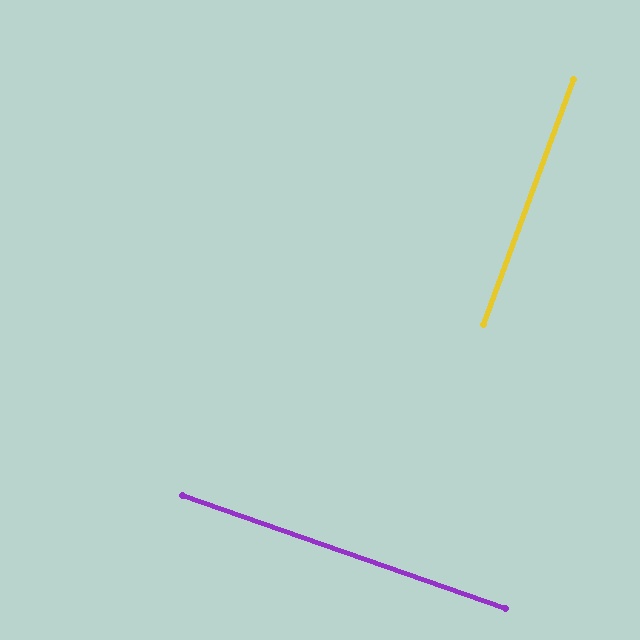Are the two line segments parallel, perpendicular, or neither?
Perpendicular — they meet at approximately 89°.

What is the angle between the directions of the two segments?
Approximately 89 degrees.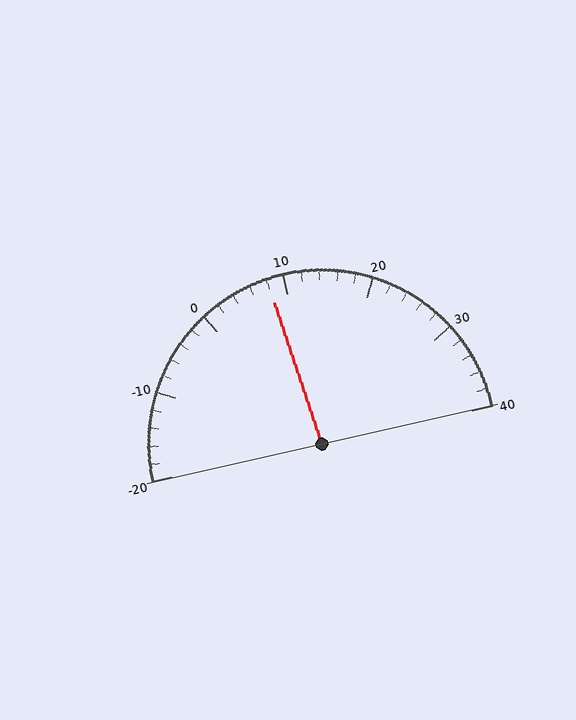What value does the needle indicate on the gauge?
The needle indicates approximately 8.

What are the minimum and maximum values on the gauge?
The gauge ranges from -20 to 40.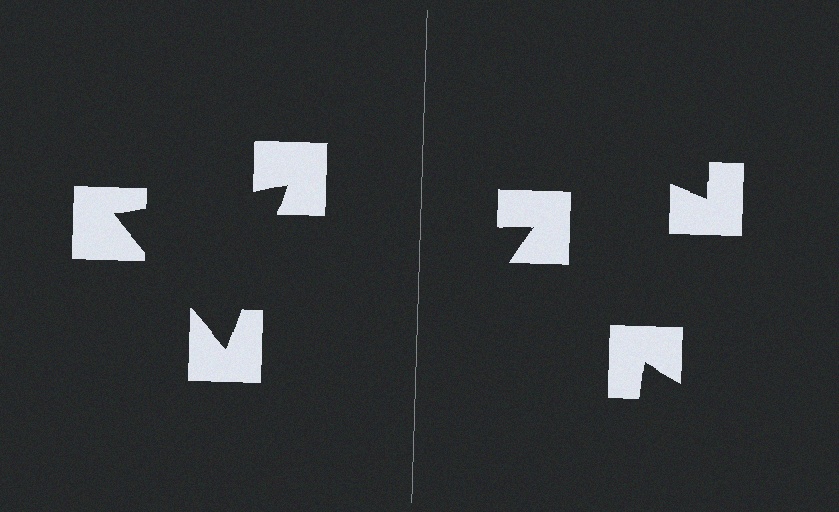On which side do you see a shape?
An illusory triangle appears on the left side. On the right side the wedge cuts are rotated, so no coherent shape forms.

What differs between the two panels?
The notched squares are positioned identically on both sides; only the wedge orientations differ. On the left they align to a triangle; on the right they are misaligned.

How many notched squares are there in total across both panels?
6 — 3 on each side.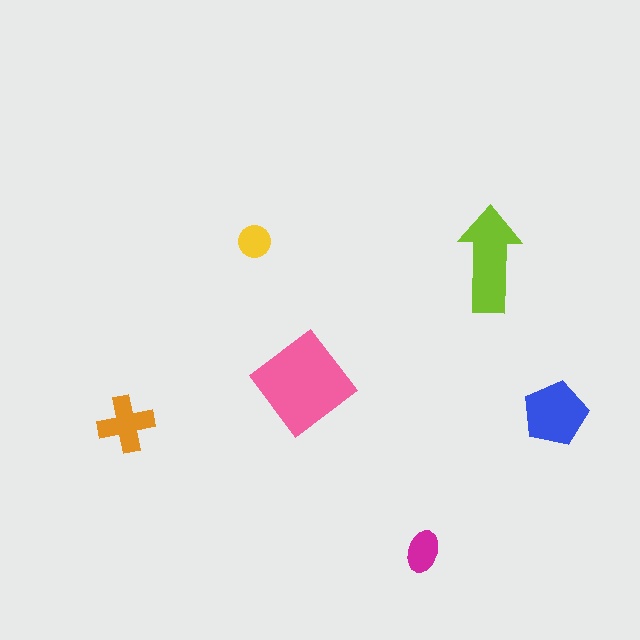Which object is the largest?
The pink diamond.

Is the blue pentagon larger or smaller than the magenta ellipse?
Larger.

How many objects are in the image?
There are 6 objects in the image.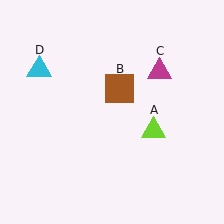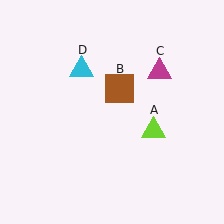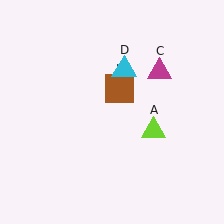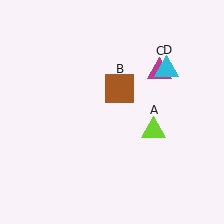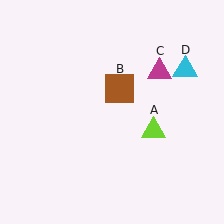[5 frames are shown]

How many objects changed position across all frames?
1 object changed position: cyan triangle (object D).